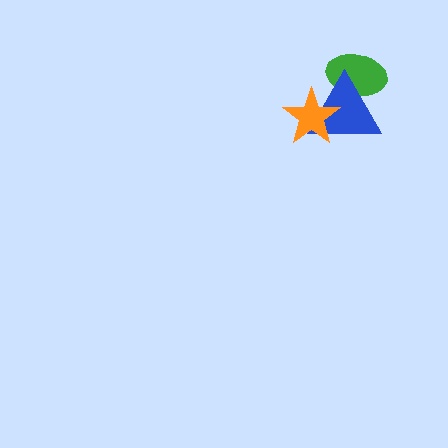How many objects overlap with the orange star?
1 object overlaps with the orange star.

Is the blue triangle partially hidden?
Yes, it is partially covered by another shape.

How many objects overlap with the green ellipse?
1 object overlaps with the green ellipse.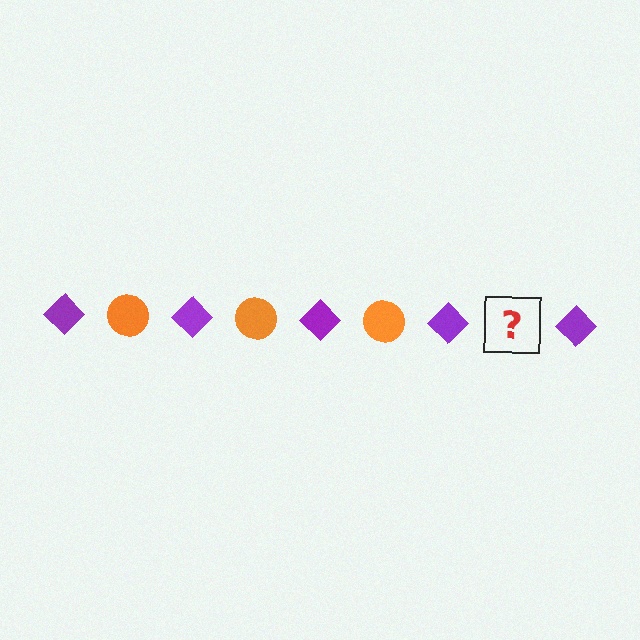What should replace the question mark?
The question mark should be replaced with an orange circle.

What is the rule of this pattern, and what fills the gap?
The rule is that the pattern alternates between purple diamond and orange circle. The gap should be filled with an orange circle.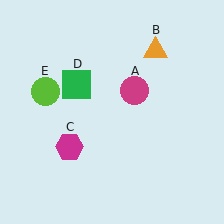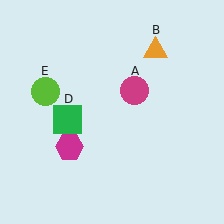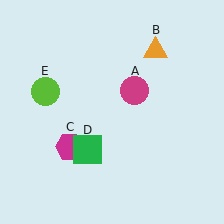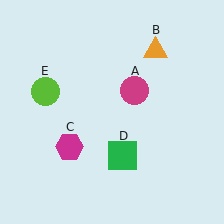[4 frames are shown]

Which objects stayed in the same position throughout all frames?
Magenta circle (object A) and orange triangle (object B) and magenta hexagon (object C) and lime circle (object E) remained stationary.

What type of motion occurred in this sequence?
The green square (object D) rotated counterclockwise around the center of the scene.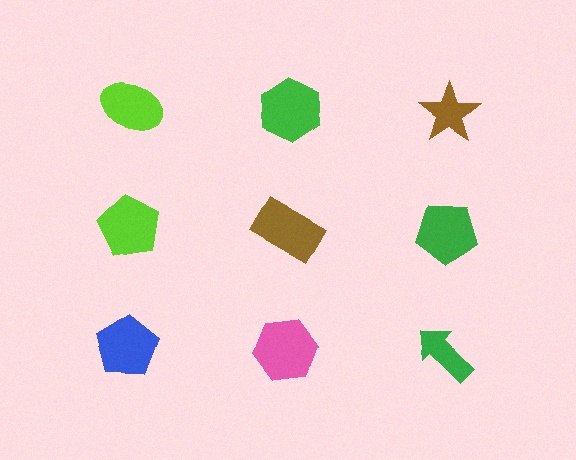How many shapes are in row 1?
3 shapes.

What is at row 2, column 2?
A brown rectangle.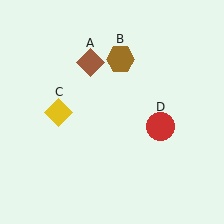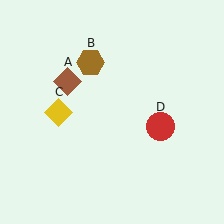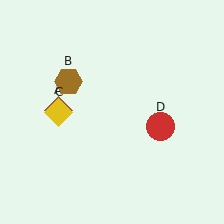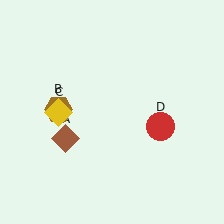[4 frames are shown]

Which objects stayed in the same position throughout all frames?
Yellow diamond (object C) and red circle (object D) remained stationary.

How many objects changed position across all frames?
2 objects changed position: brown diamond (object A), brown hexagon (object B).